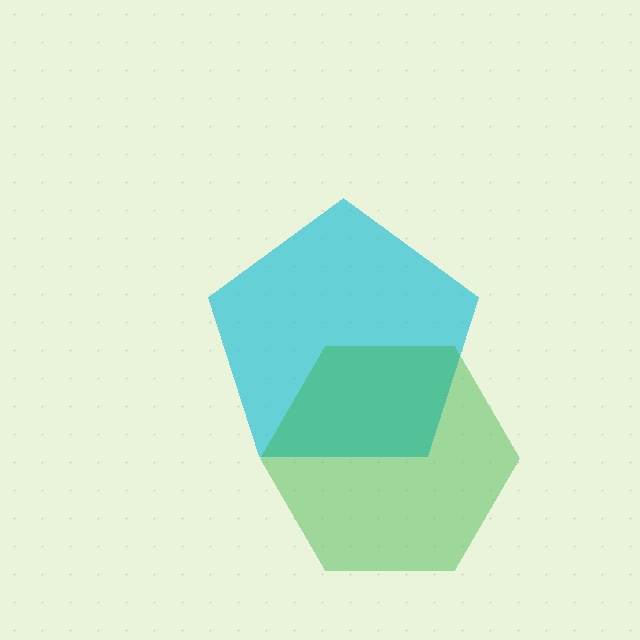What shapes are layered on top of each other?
The layered shapes are: a cyan pentagon, a green hexagon.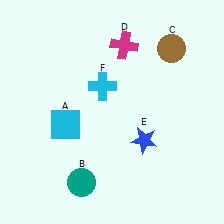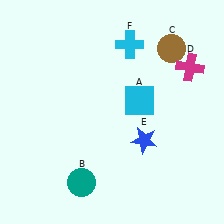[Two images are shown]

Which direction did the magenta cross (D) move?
The magenta cross (D) moved right.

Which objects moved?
The objects that moved are: the cyan square (A), the magenta cross (D), the cyan cross (F).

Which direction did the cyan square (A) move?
The cyan square (A) moved right.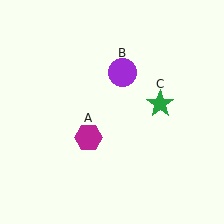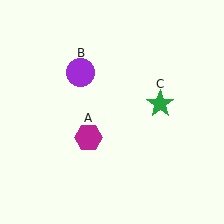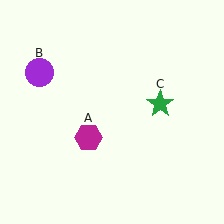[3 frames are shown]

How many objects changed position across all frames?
1 object changed position: purple circle (object B).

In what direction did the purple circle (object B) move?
The purple circle (object B) moved left.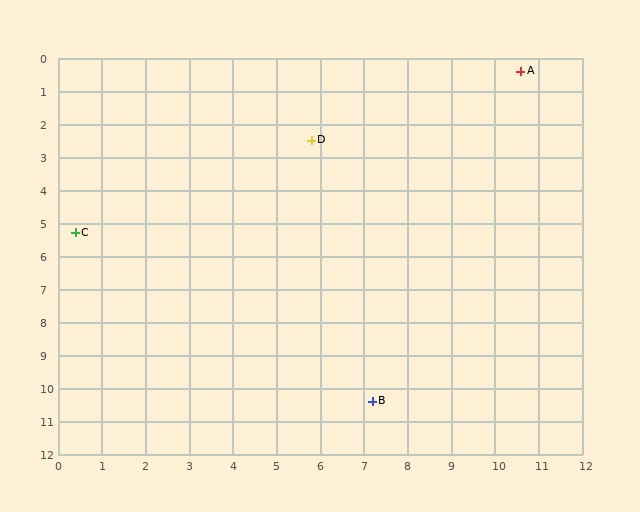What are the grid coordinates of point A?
Point A is at approximately (10.6, 0.4).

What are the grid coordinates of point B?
Point B is at approximately (7.2, 10.4).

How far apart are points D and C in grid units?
Points D and C are about 6.1 grid units apart.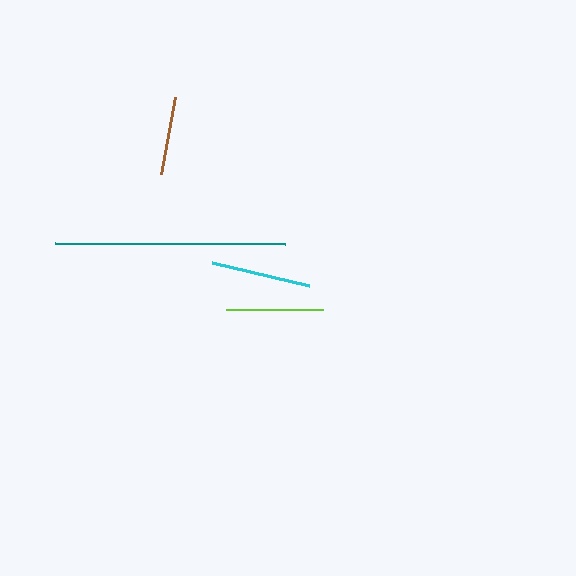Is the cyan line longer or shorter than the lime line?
The cyan line is longer than the lime line.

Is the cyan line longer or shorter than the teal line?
The teal line is longer than the cyan line.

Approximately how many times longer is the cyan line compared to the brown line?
The cyan line is approximately 1.3 times the length of the brown line.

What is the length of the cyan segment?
The cyan segment is approximately 100 pixels long.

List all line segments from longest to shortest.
From longest to shortest: teal, cyan, lime, brown.